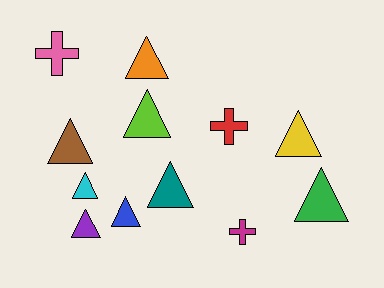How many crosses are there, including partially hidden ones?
There are 3 crosses.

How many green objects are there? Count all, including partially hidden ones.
There is 1 green object.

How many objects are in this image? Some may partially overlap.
There are 12 objects.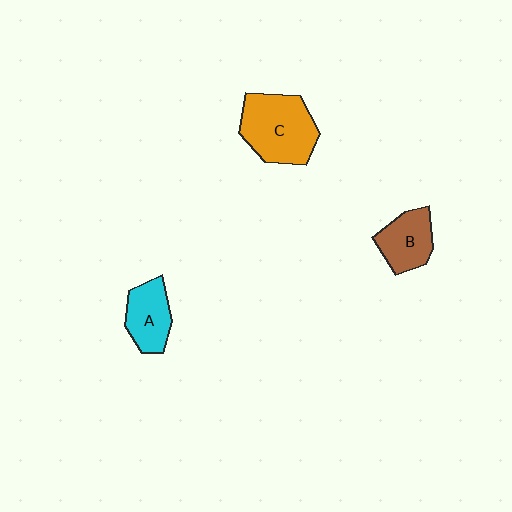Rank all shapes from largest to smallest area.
From largest to smallest: C (orange), B (brown), A (cyan).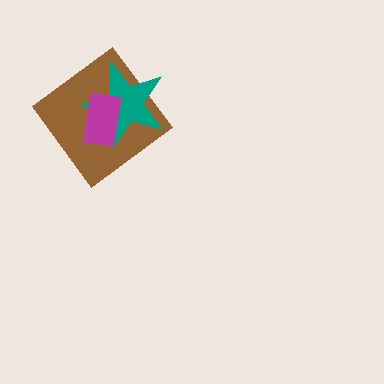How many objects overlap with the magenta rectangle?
2 objects overlap with the magenta rectangle.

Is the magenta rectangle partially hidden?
No, no other shape covers it.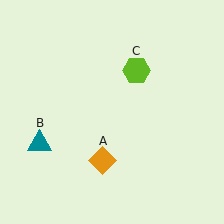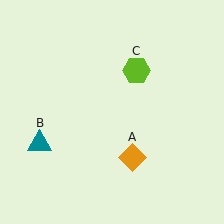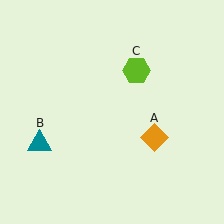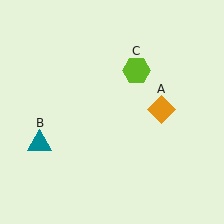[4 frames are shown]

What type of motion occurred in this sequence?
The orange diamond (object A) rotated counterclockwise around the center of the scene.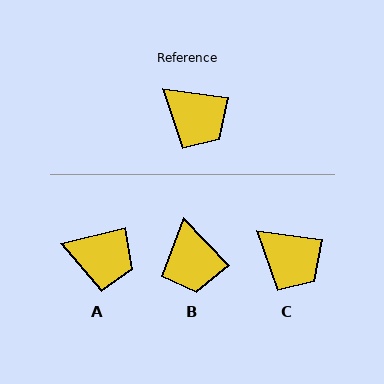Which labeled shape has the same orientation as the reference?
C.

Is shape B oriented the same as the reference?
No, it is off by about 39 degrees.